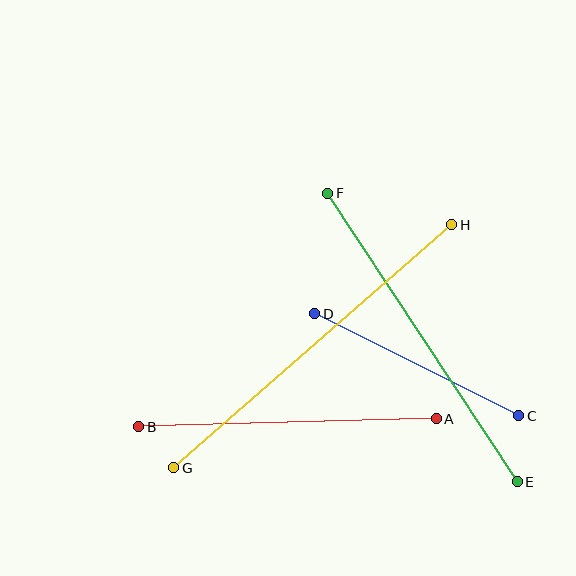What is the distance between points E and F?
The distance is approximately 345 pixels.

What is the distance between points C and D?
The distance is approximately 228 pixels.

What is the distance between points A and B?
The distance is approximately 298 pixels.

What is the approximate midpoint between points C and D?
The midpoint is at approximately (417, 365) pixels.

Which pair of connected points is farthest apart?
Points G and H are farthest apart.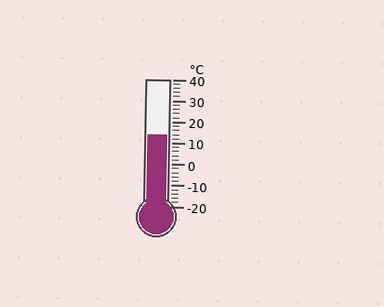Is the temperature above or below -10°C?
The temperature is above -10°C.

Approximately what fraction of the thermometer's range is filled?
The thermometer is filled to approximately 55% of its range.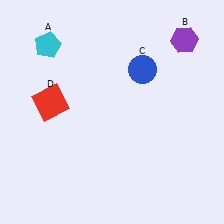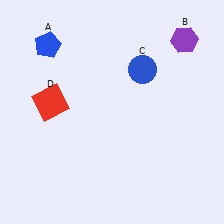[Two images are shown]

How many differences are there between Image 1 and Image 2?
There is 1 difference between the two images.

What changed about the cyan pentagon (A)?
In Image 1, A is cyan. In Image 2, it changed to blue.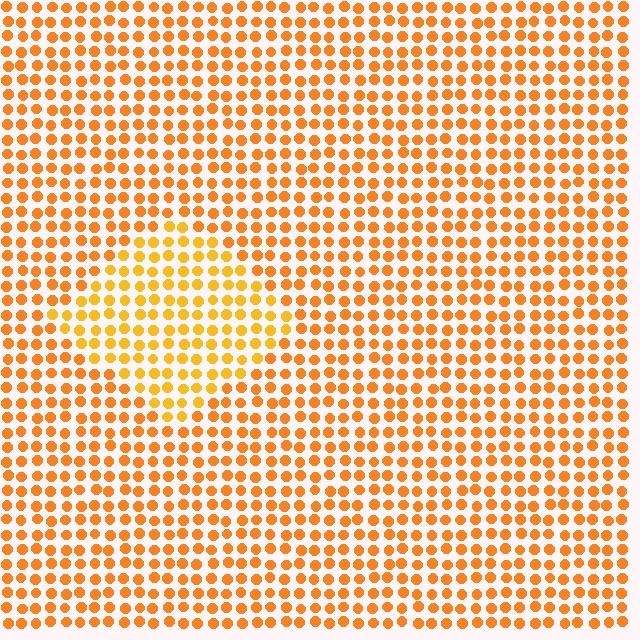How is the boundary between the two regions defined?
The boundary is defined purely by a slight shift in hue (about 17 degrees). Spacing, size, and orientation are identical on both sides.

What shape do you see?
I see a diamond.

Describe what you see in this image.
The image is filled with small orange elements in a uniform arrangement. A diamond-shaped region is visible where the elements are tinted to a slightly different hue, forming a subtle color boundary.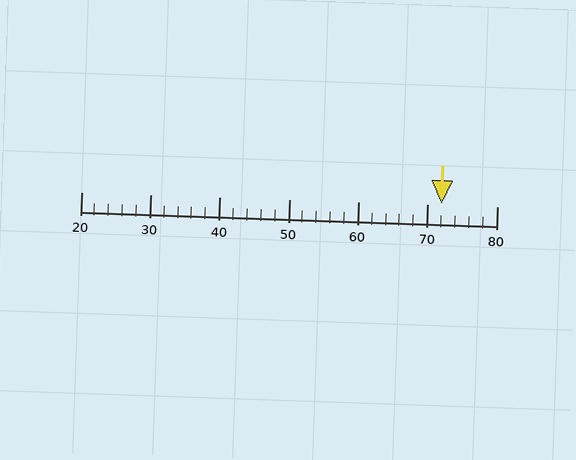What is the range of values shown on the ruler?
The ruler shows values from 20 to 80.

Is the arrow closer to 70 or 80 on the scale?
The arrow is closer to 70.